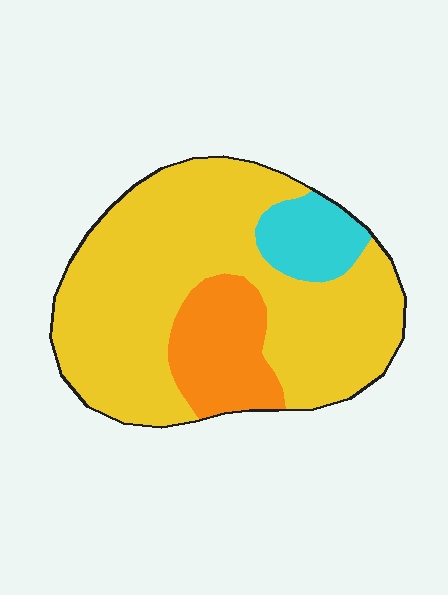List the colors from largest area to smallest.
From largest to smallest: yellow, orange, cyan.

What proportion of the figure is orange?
Orange takes up about one sixth (1/6) of the figure.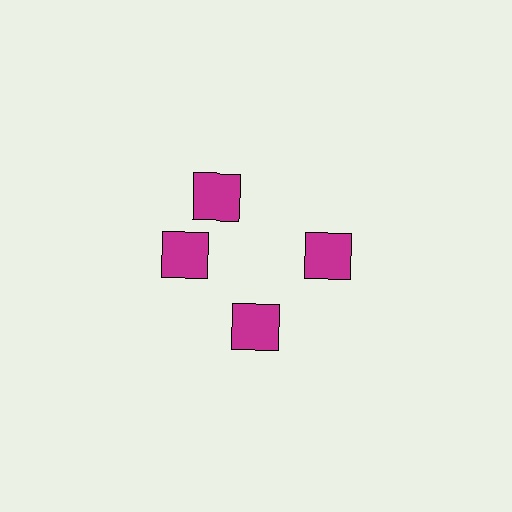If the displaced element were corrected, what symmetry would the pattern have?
It would have 4-fold rotational symmetry — the pattern would map onto itself every 90 degrees.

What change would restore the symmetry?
The symmetry would be restored by rotating it back into even spacing with its neighbors so that all 4 squares sit at equal angles and equal distance from the center.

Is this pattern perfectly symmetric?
No. The 4 magenta squares are arranged in a ring, but one element near the 12 o'clock position is rotated out of alignment along the ring, breaking the 4-fold rotational symmetry.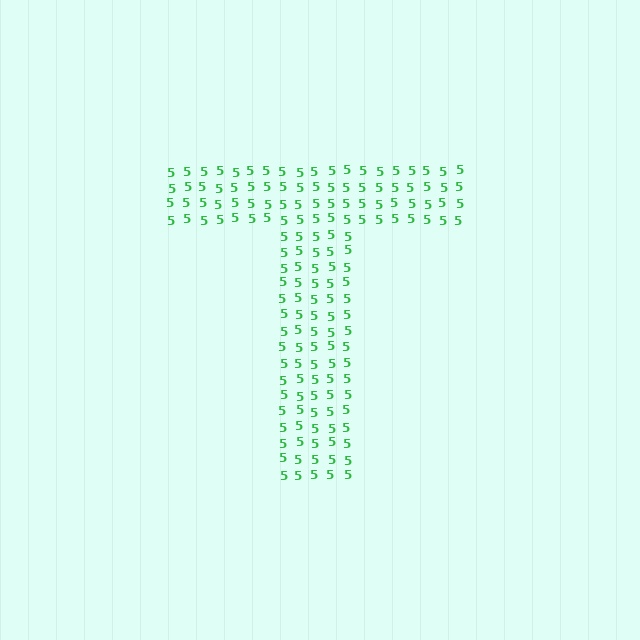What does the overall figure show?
The overall figure shows the letter T.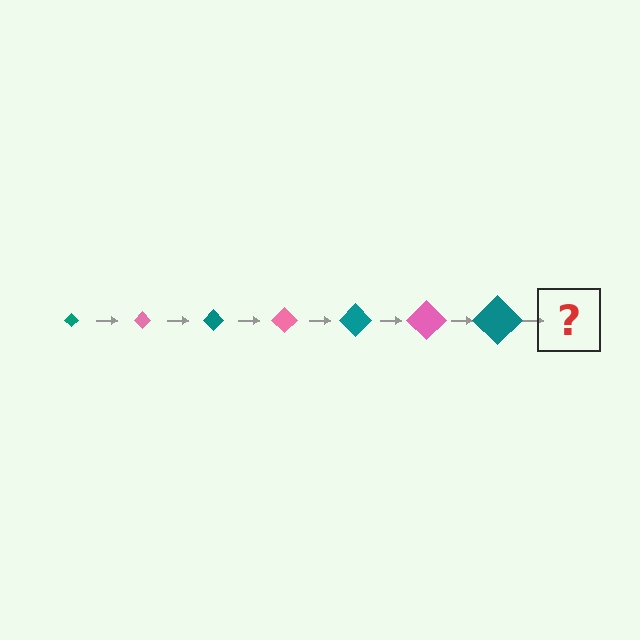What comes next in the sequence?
The next element should be a pink diamond, larger than the previous one.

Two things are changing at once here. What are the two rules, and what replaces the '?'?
The two rules are that the diamond grows larger each step and the color cycles through teal and pink. The '?' should be a pink diamond, larger than the previous one.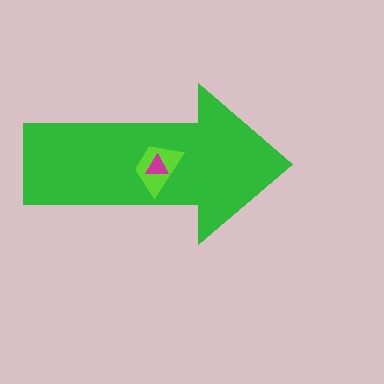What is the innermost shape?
The magenta triangle.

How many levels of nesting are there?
3.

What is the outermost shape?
The green arrow.